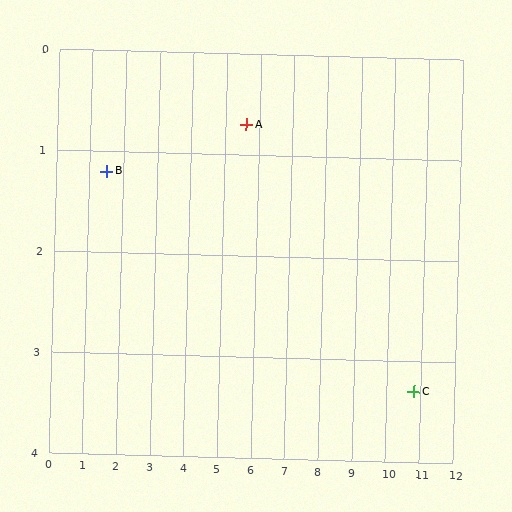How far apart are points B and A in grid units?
Points B and A are about 4.1 grid units apart.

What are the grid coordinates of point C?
Point C is at approximately (10.8, 3.3).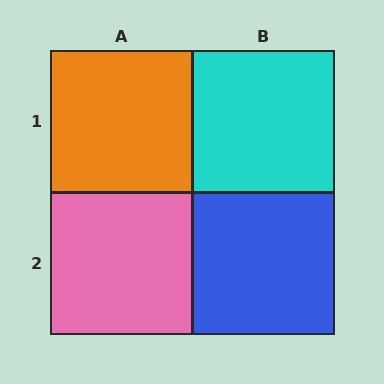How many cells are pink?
1 cell is pink.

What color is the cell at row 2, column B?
Blue.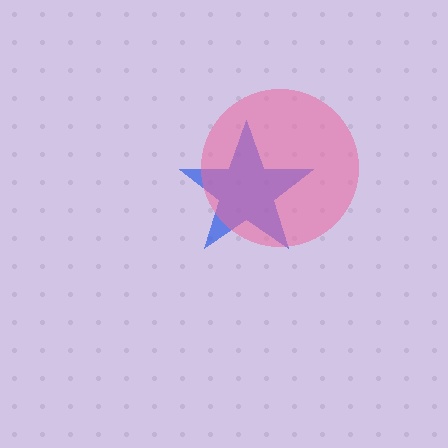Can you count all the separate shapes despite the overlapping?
Yes, there are 2 separate shapes.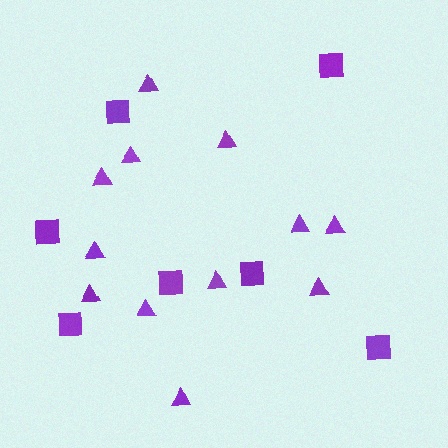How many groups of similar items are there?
There are 2 groups: one group of triangles (12) and one group of squares (7).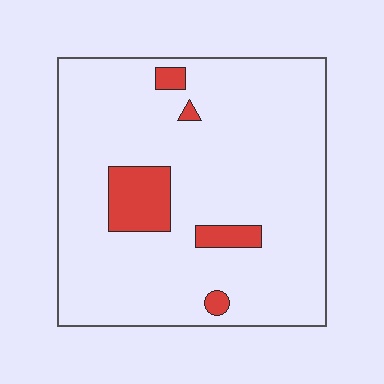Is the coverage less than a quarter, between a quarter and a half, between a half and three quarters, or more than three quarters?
Less than a quarter.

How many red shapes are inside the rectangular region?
5.